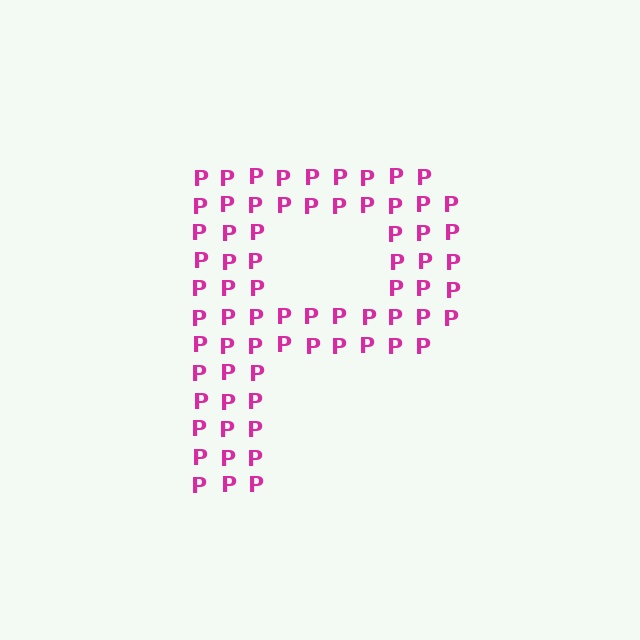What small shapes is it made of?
It is made of small letter P's.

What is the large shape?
The large shape is the letter P.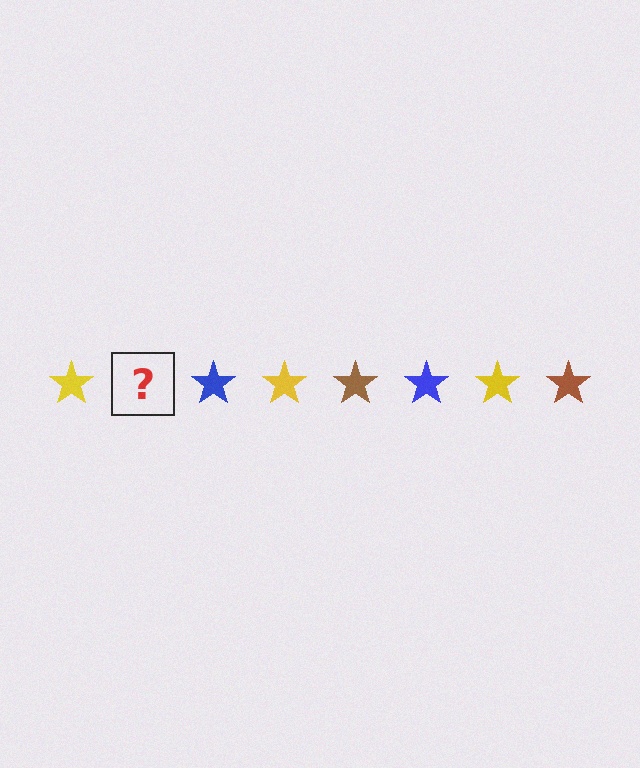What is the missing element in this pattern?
The missing element is a brown star.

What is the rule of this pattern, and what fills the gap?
The rule is that the pattern cycles through yellow, brown, blue stars. The gap should be filled with a brown star.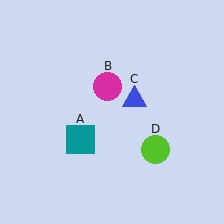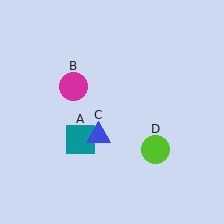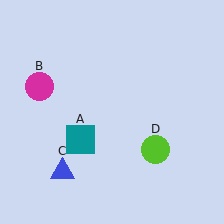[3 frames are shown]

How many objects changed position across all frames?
2 objects changed position: magenta circle (object B), blue triangle (object C).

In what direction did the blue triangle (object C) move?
The blue triangle (object C) moved down and to the left.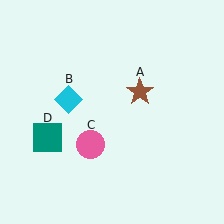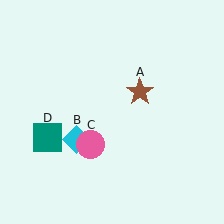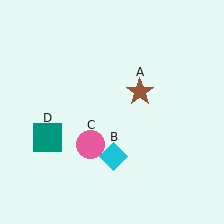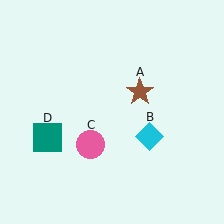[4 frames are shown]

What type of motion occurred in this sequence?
The cyan diamond (object B) rotated counterclockwise around the center of the scene.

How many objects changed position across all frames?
1 object changed position: cyan diamond (object B).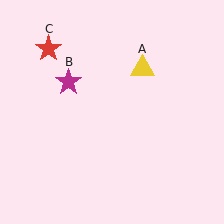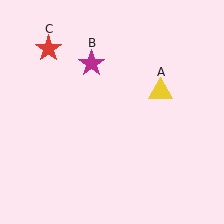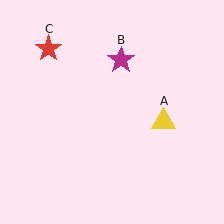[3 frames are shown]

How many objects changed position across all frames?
2 objects changed position: yellow triangle (object A), magenta star (object B).